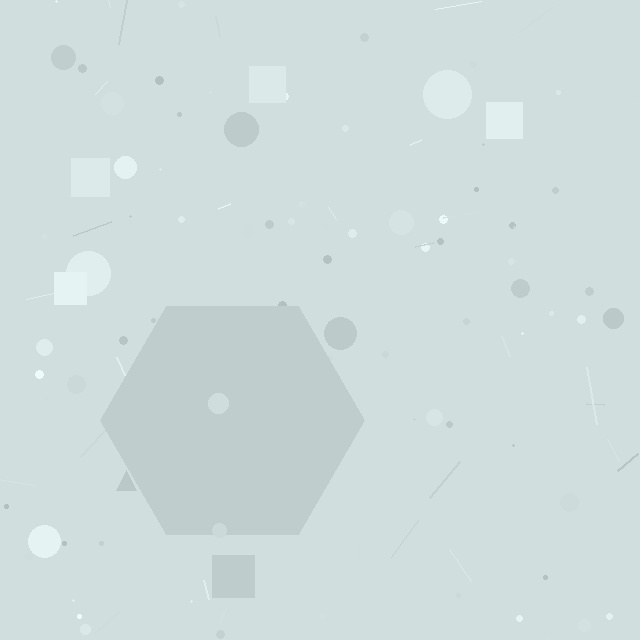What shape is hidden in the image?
A hexagon is hidden in the image.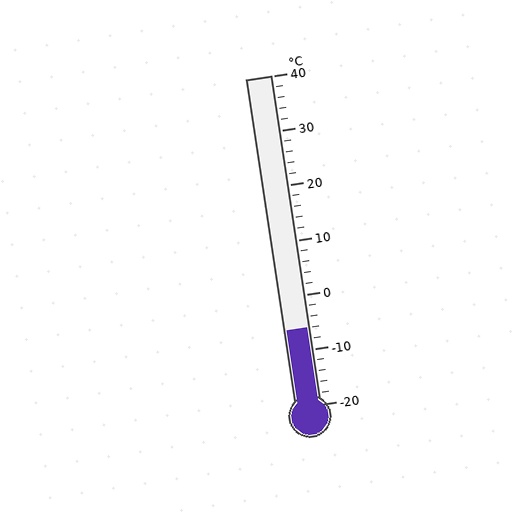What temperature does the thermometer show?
The thermometer shows approximately -6°C.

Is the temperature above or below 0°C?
The temperature is below 0°C.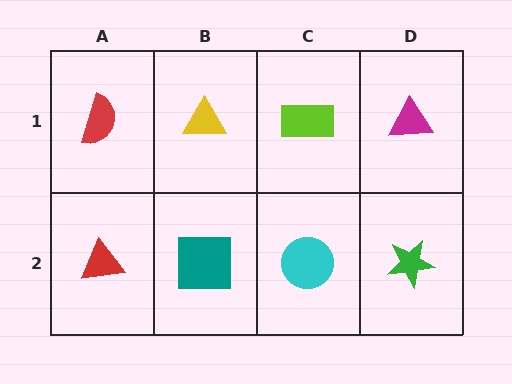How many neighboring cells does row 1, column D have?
2.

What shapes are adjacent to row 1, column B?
A teal square (row 2, column B), a red semicircle (row 1, column A), a lime rectangle (row 1, column C).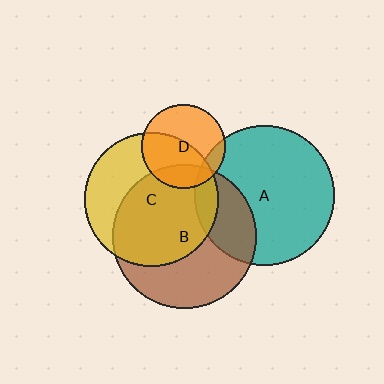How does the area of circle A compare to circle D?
Approximately 2.8 times.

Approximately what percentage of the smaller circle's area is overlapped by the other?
Approximately 10%.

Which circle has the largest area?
Circle B (brown).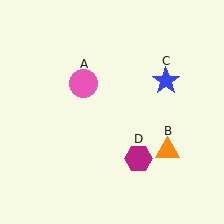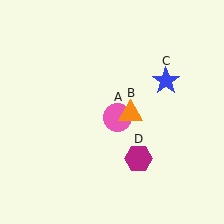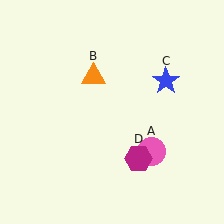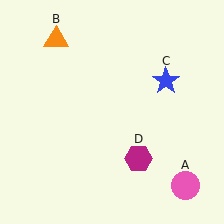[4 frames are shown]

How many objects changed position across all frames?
2 objects changed position: pink circle (object A), orange triangle (object B).